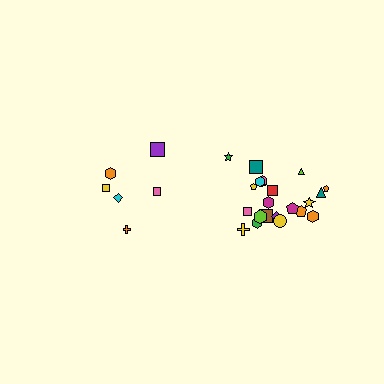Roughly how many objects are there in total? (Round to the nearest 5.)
Roughly 30 objects in total.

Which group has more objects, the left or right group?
The right group.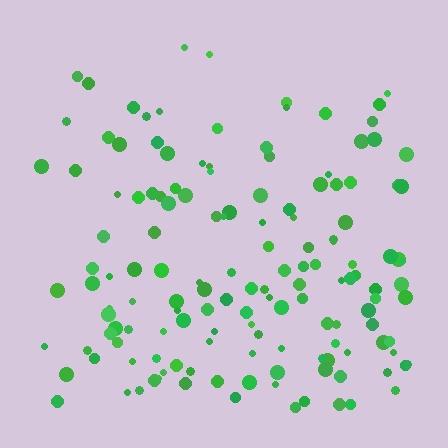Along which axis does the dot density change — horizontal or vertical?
Vertical.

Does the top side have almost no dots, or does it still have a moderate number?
Still a moderate number, just noticeably fewer than the bottom.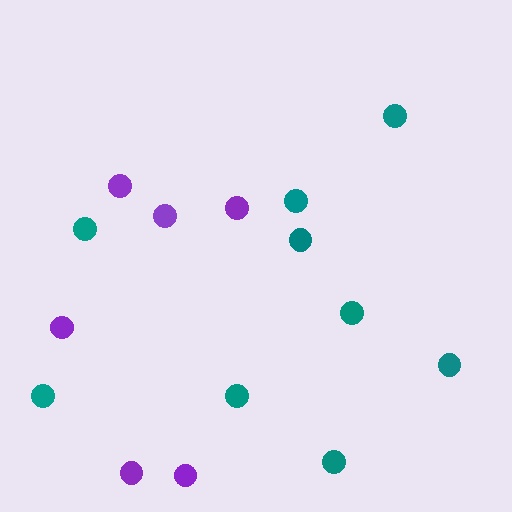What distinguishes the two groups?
There are 2 groups: one group of teal circles (9) and one group of purple circles (6).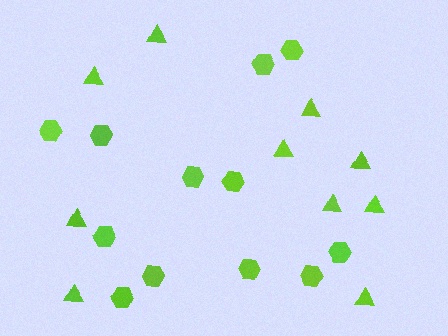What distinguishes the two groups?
There are 2 groups: one group of hexagons (12) and one group of triangles (10).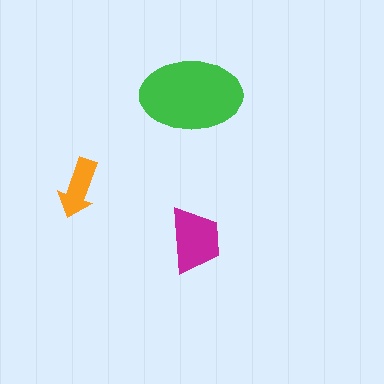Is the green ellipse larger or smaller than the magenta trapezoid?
Larger.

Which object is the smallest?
The orange arrow.